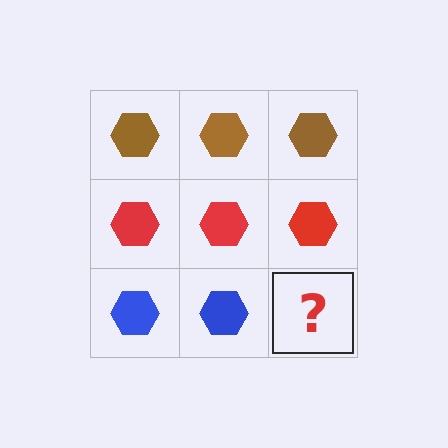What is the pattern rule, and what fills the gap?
The rule is that each row has a consistent color. The gap should be filled with a blue hexagon.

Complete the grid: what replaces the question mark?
The question mark should be replaced with a blue hexagon.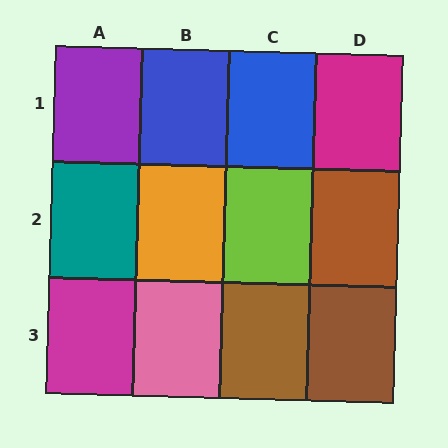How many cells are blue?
2 cells are blue.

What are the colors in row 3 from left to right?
Magenta, pink, brown, brown.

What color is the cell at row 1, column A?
Purple.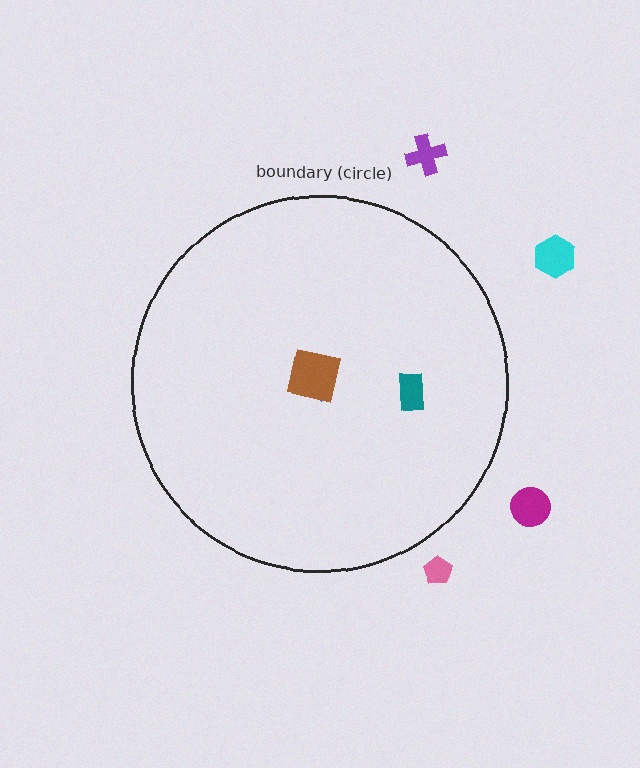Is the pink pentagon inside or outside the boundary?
Outside.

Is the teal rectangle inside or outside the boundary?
Inside.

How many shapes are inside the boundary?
3 inside, 4 outside.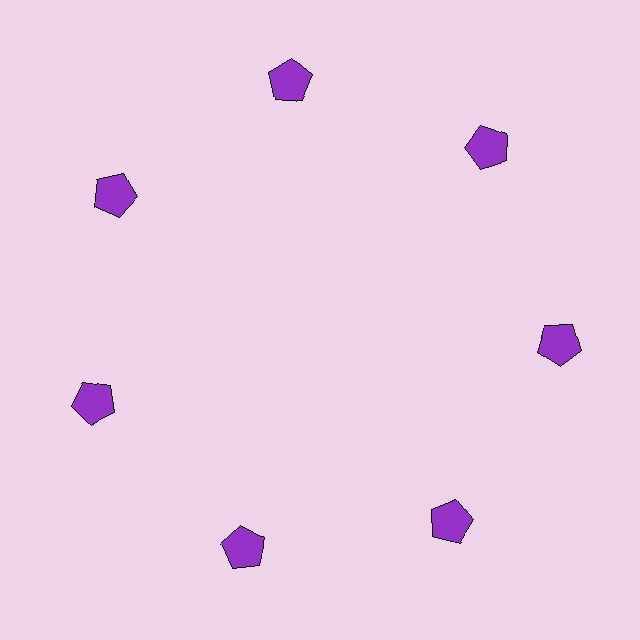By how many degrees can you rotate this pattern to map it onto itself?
The pattern maps onto itself every 51 degrees of rotation.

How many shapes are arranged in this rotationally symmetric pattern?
There are 7 shapes, arranged in 7 groups of 1.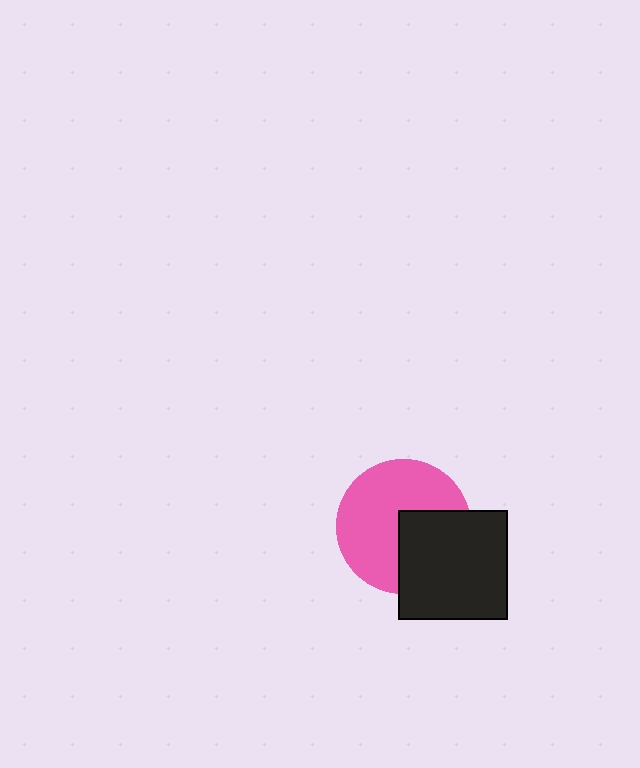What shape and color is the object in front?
The object in front is a black square.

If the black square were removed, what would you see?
You would see the complete pink circle.